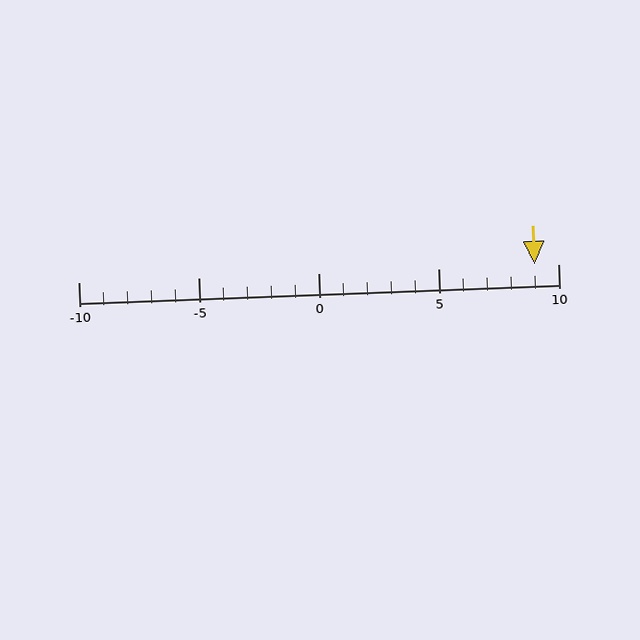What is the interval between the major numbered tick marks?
The major tick marks are spaced 5 units apart.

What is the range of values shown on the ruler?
The ruler shows values from -10 to 10.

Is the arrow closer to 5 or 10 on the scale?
The arrow is closer to 10.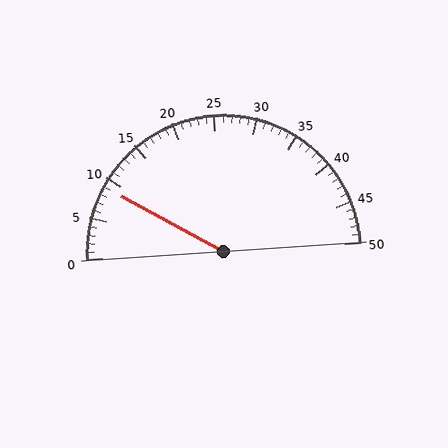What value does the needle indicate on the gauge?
The needle indicates approximately 9.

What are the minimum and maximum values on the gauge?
The gauge ranges from 0 to 50.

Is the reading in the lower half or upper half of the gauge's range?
The reading is in the lower half of the range (0 to 50).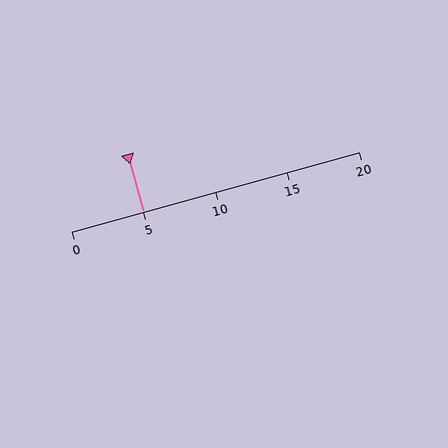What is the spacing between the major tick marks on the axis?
The major ticks are spaced 5 apart.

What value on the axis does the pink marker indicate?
The marker indicates approximately 5.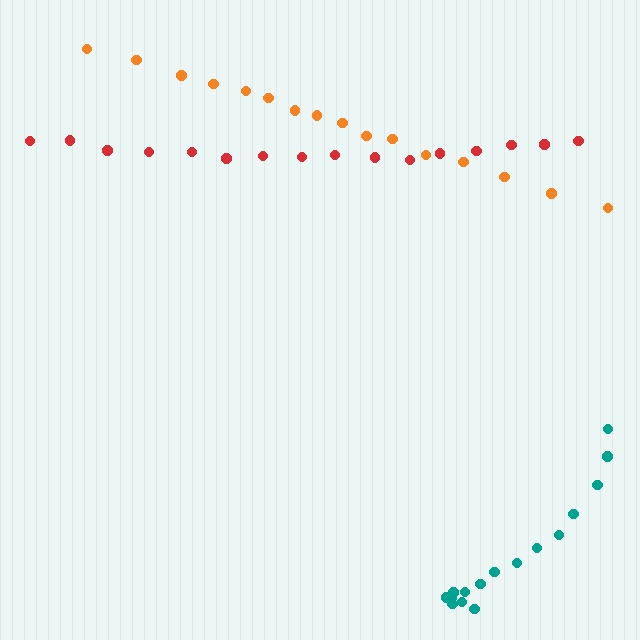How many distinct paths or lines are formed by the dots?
There are 3 distinct paths.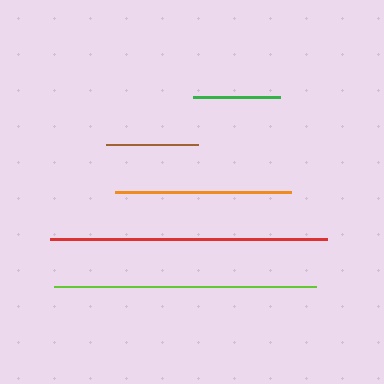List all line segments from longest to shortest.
From longest to shortest: red, lime, orange, brown, green.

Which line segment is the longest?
The red line is the longest at approximately 277 pixels.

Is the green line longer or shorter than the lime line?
The lime line is longer than the green line.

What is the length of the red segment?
The red segment is approximately 277 pixels long.